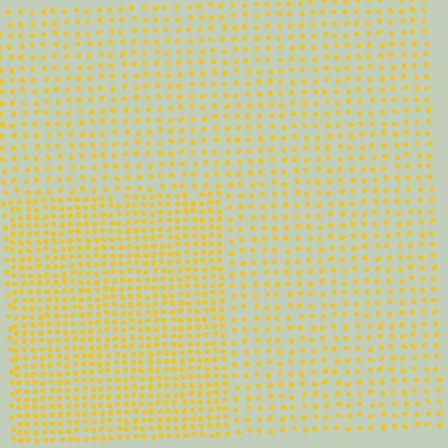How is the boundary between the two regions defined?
The boundary is defined by a change in element density (approximately 1.8x ratio). All elements are the same color, size, and shape.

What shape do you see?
I see a rectangle.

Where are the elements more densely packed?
The elements are more densely packed inside the rectangle boundary.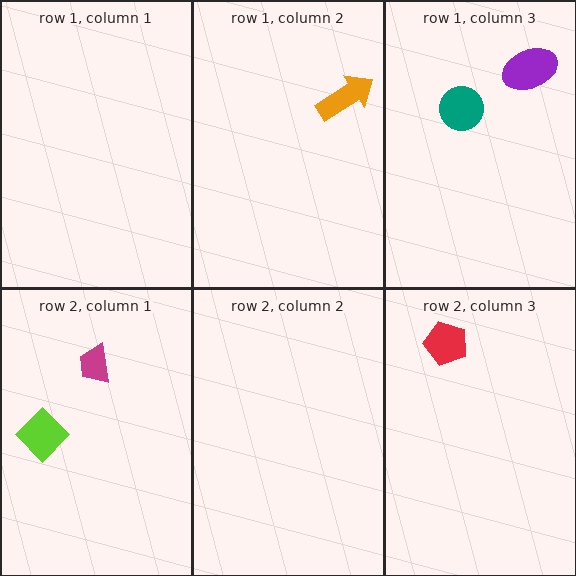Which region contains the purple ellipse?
The row 1, column 3 region.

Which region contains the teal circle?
The row 1, column 3 region.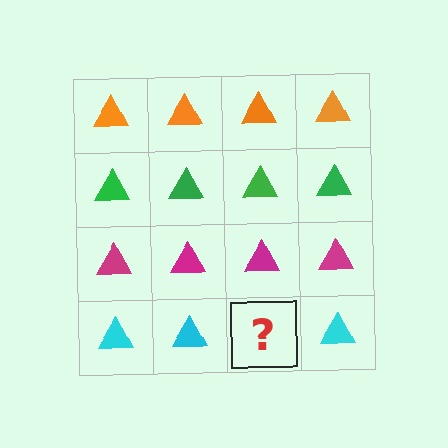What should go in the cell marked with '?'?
The missing cell should contain a cyan triangle.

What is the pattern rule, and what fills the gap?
The rule is that each row has a consistent color. The gap should be filled with a cyan triangle.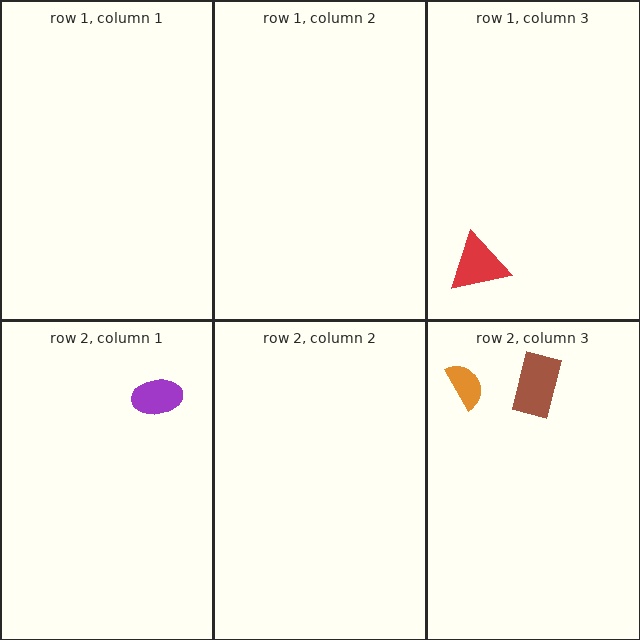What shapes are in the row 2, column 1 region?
The purple ellipse.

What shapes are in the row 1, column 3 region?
The red triangle.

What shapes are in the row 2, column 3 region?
The orange semicircle, the brown rectangle.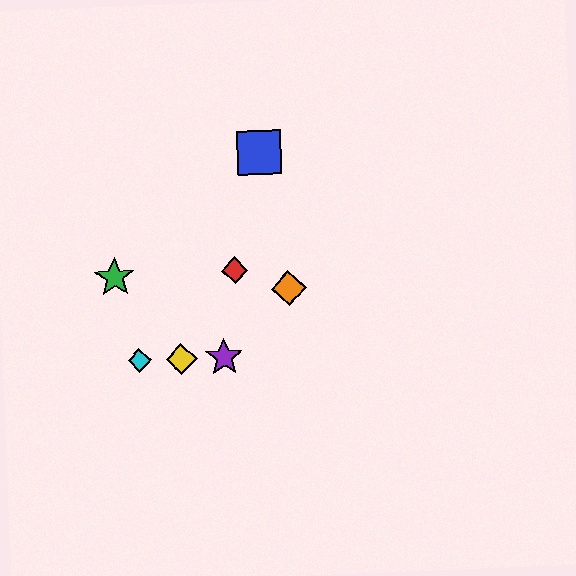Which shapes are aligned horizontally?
The yellow diamond, the purple star, the cyan diamond are aligned horizontally.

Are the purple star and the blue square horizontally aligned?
No, the purple star is at y≈357 and the blue square is at y≈152.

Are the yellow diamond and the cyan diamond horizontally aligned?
Yes, both are at y≈359.